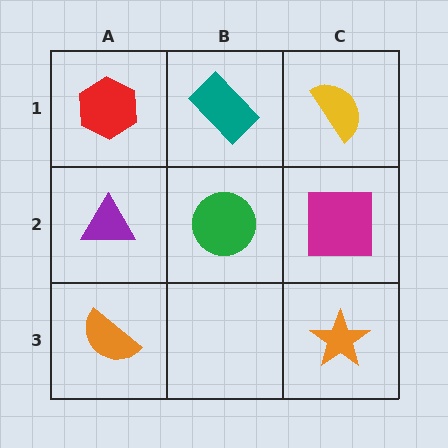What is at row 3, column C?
An orange star.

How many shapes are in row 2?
3 shapes.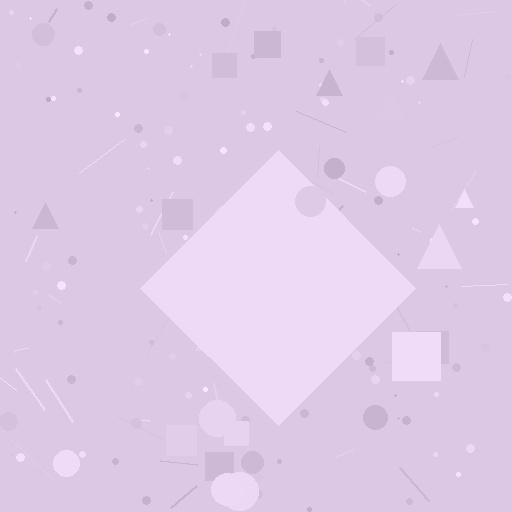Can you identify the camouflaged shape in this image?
The camouflaged shape is a diamond.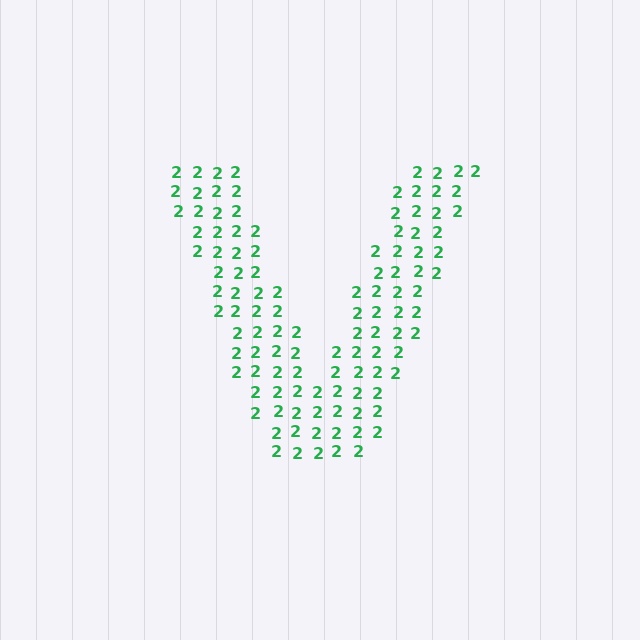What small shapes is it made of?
It is made of small digit 2's.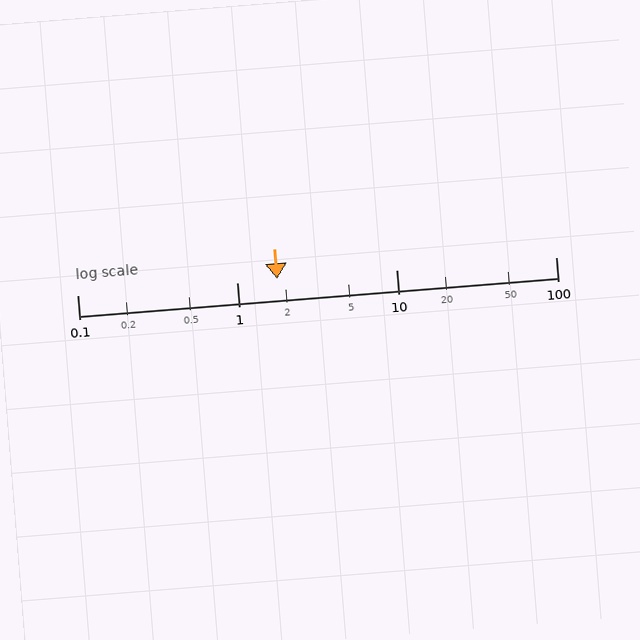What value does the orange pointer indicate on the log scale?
The pointer indicates approximately 1.8.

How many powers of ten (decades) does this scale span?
The scale spans 3 decades, from 0.1 to 100.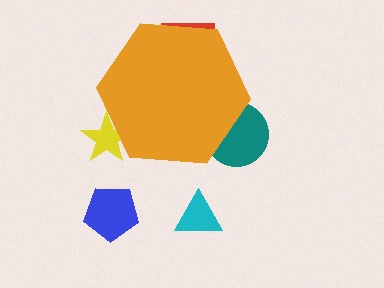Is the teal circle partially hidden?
Yes, the teal circle is partially hidden behind the orange hexagon.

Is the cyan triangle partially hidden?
No, the cyan triangle is fully visible.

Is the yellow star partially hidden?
Yes, the yellow star is partially hidden behind the orange hexagon.